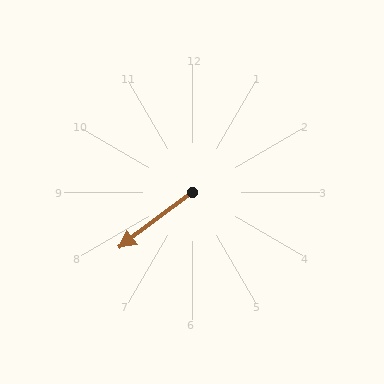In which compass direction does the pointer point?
Southwest.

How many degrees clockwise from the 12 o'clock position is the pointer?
Approximately 233 degrees.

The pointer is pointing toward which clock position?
Roughly 8 o'clock.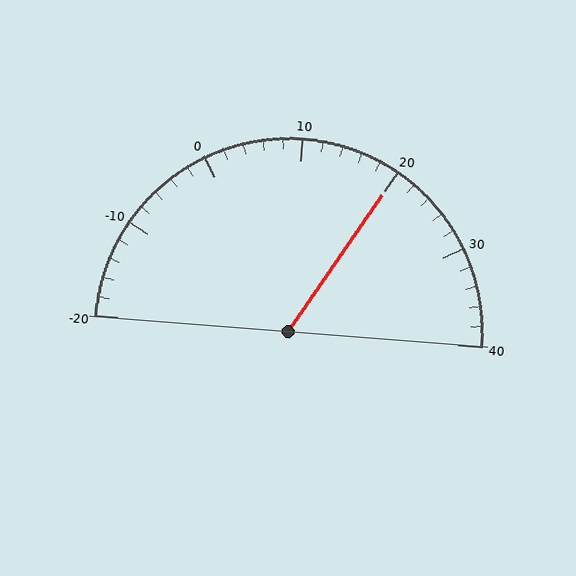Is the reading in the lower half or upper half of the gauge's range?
The reading is in the upper half of the range (-20 to 40).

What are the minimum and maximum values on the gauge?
The gauge ranges from -20 to 40.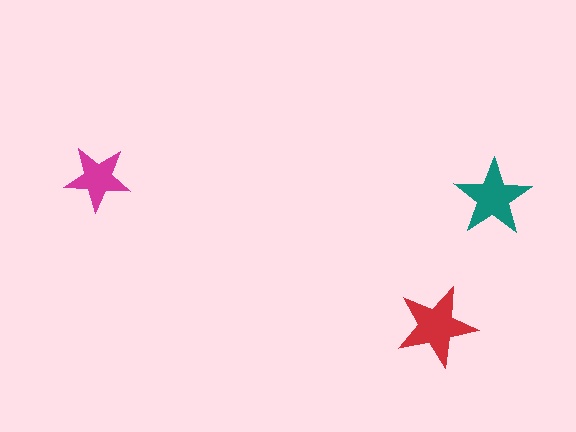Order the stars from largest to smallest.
the red one, the teal one, the magenta one.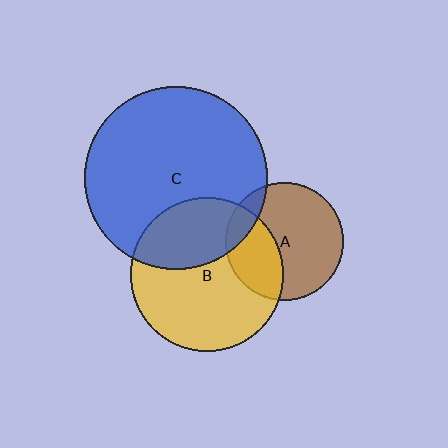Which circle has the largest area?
Circle C (blue).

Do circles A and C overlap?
Yes.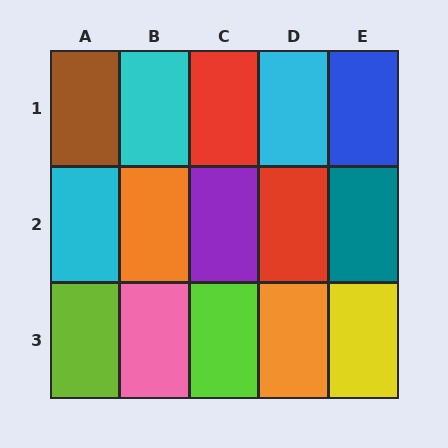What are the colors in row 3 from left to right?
Lime, pink, lime, orange, yellow.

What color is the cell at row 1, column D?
Cyan.